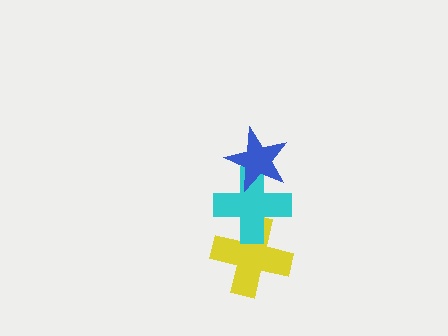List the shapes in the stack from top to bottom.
From top to bottom: the blue star, the cyan cross, the yellow cross.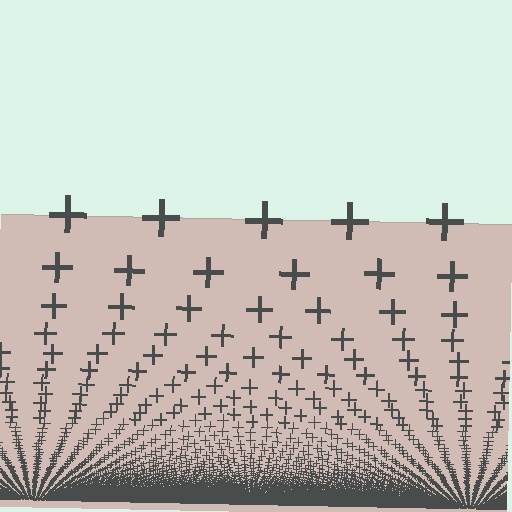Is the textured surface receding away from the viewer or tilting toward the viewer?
The surface appears to tilt toward the viewer. Texture elements get larger and sparser toward the top.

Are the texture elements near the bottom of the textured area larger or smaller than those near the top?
Smaller. The gradient is inverted — elements near the bottom are smaller and denser.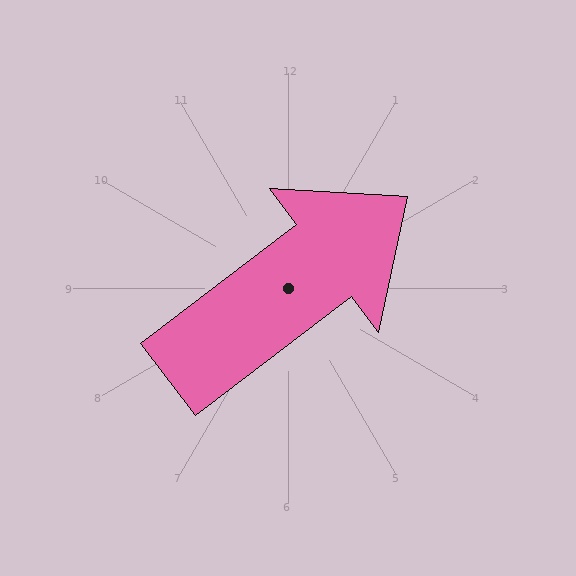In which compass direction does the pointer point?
Northeast.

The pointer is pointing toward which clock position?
Roughly 2 o'clock.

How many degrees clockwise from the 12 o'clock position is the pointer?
Approximately 53 degrees.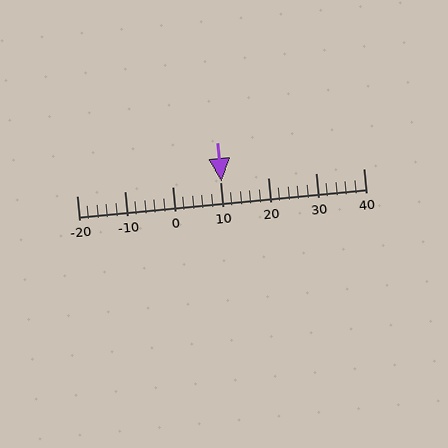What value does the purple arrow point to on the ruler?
The purple arrow points to approximately 10.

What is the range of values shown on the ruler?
The ruler shows values from -20 to 40.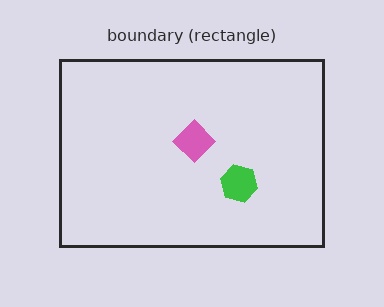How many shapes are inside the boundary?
2 inside, 0 outside.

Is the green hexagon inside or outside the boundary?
Inside.